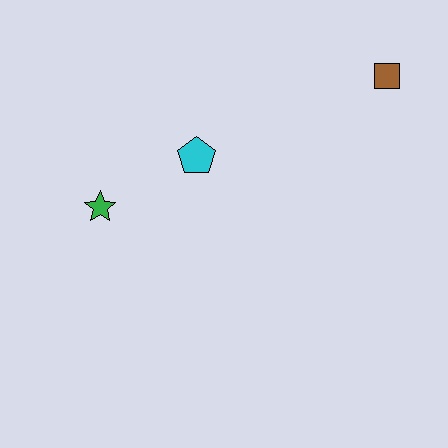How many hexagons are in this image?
There are no hexagons.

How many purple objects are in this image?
There are no purple objects.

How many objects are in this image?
There are 3 objects.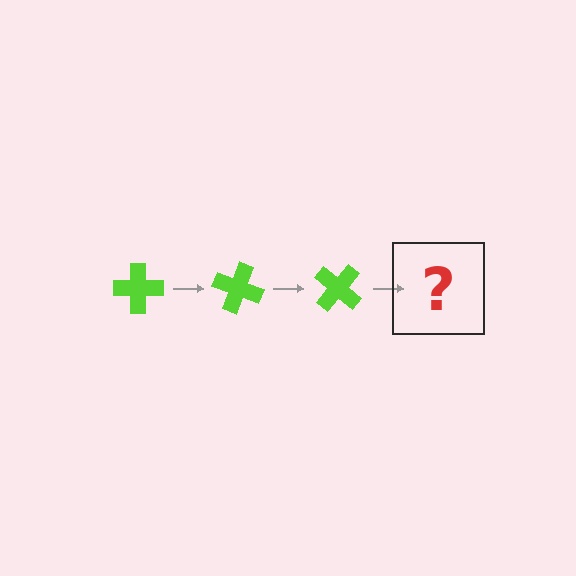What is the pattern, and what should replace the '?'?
The pattern is that the cross rotates 20 degrees each step. The '?' should be a lime cross rotated 60 degrees.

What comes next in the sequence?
The next element should be a lime cross rotated 60 degrees.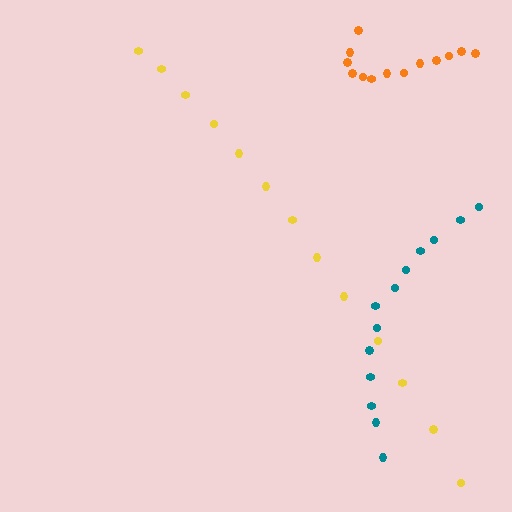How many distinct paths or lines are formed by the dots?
There are 3 distinct paths.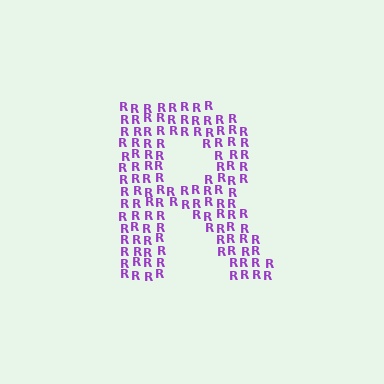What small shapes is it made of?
It is made of small letter R's.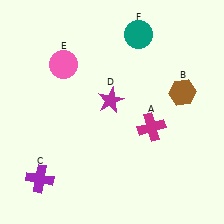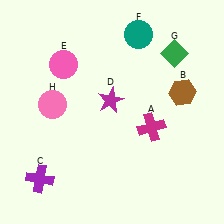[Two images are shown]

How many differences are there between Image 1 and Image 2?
There are 2 differences between the two images.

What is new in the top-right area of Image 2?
A green diamond (G) was added in the top-right area of Image 2.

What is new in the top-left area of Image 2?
A pink circle (H) was added in the top-left area of Image 2.